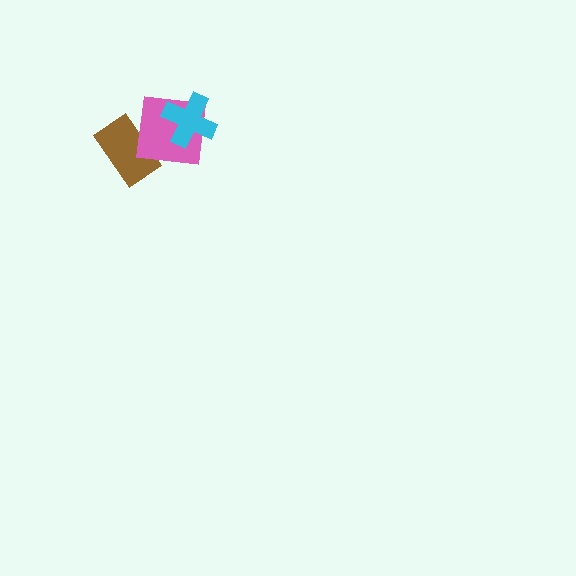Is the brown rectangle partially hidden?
Yes, it is partially covered by another shape.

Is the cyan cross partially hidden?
No, no other shape covers it.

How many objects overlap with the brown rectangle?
1 object overlaps with the brown rectangle.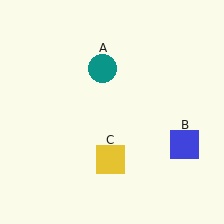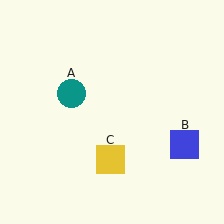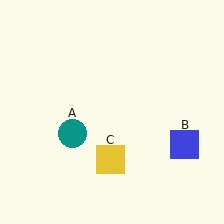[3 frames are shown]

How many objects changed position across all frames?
1 object changed position: teal circle (object A).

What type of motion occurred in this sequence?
The teal circle (object A) rotated counterclockwise around the center of the scene.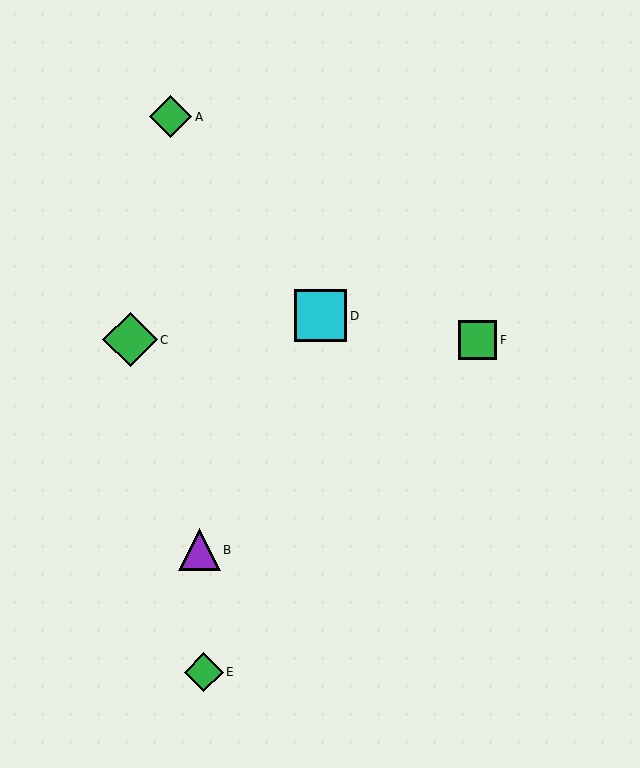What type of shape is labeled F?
Shape F is a green square.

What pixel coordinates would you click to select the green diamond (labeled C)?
Click at (130, 340) to select the green diamond C.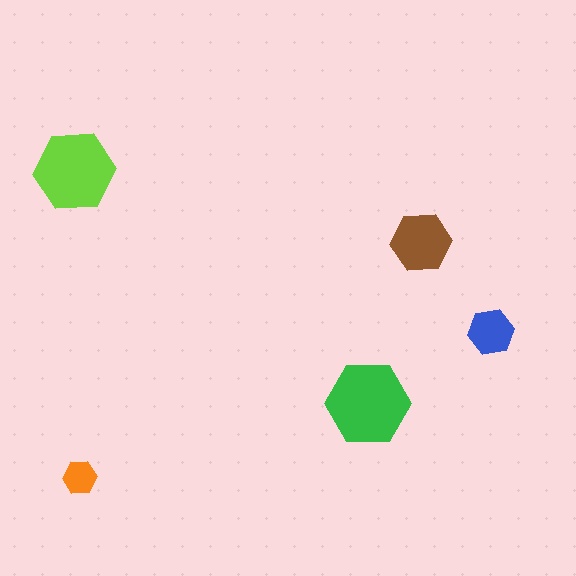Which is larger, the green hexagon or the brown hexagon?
The green one.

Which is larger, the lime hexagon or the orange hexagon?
The lime one.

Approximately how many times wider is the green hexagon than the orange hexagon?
About 2.5 times wider.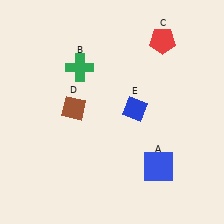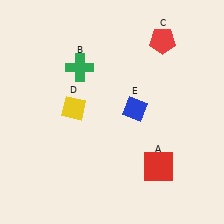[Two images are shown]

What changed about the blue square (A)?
In Image 1, A is blue. In Image 2, it changed to red.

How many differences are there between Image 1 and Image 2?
There are 2 differences between the two images.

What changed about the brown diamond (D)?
In Image 1, D is brown. In Image 2, it changed to yellow.